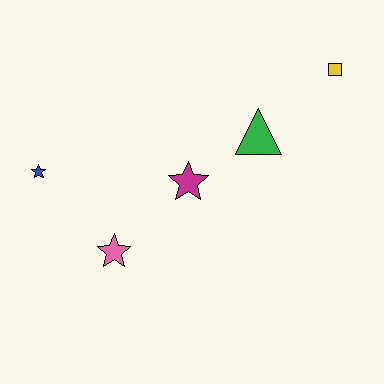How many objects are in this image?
There are 5 objects.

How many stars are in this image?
There are 3 stars.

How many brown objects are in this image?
There are no brown objects.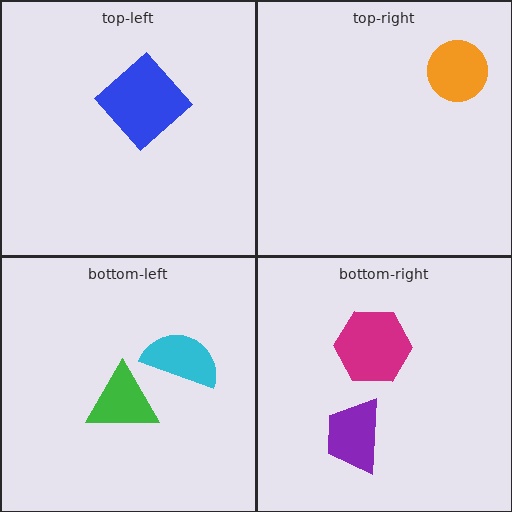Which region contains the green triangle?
The bottom-left region.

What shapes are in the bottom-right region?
The magenta hexagon, the purple trapezoid.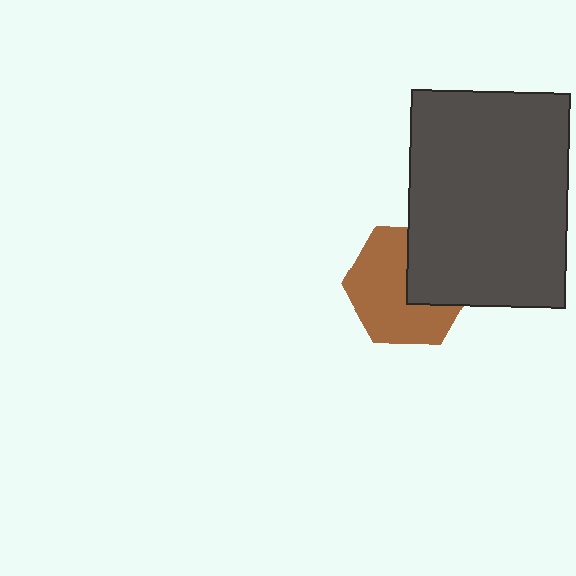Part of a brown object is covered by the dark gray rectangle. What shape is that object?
It is a hexagon.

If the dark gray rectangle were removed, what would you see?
You would see the complete brown hexagon.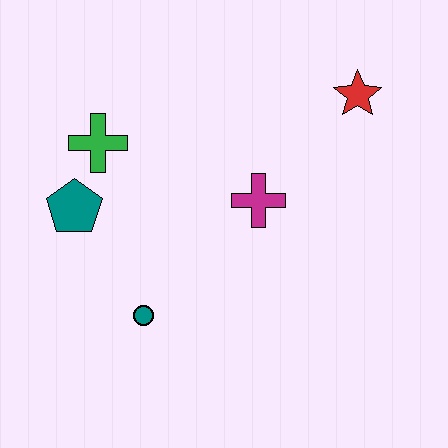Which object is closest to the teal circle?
The teal pentagon is closest to the teal circle.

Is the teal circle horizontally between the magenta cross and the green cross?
Yes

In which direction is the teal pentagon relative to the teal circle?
The teal pentagon is above the teal circle.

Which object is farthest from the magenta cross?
The teal pentagon is farthest from the magenta cross.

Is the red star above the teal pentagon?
Yes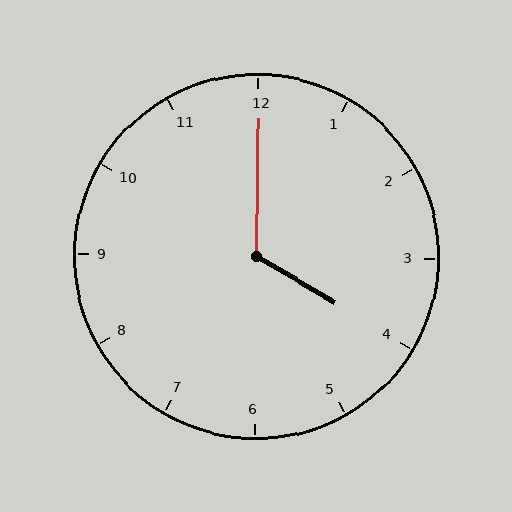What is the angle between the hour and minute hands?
Approximately 120 degrees.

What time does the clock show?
4:00.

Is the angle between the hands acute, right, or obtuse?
It is obtuse.